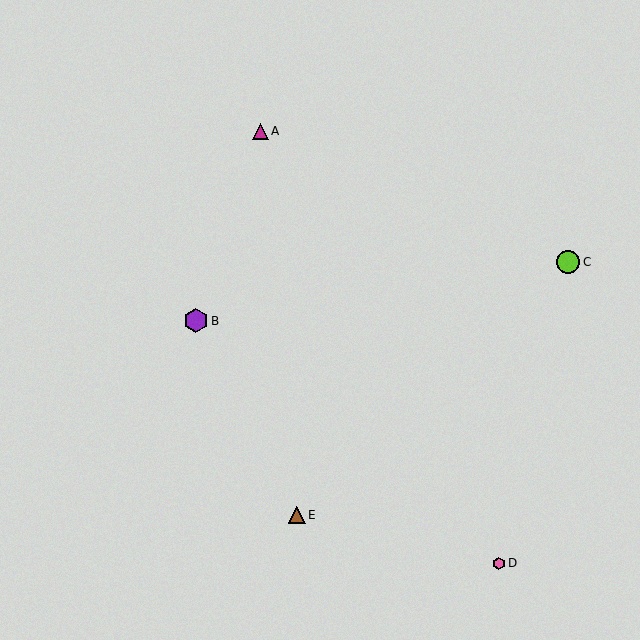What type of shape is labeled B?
Shape B is a purple hexagon.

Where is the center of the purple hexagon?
The center of the purple hexagon is at (196, 321).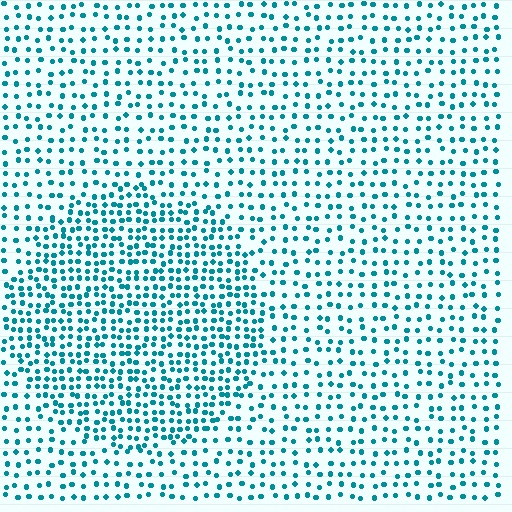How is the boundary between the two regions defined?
The boundary is defined by a change in element density (approximately 1.8x ratio). All elements are the same color, size, and shape.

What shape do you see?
I see a circle.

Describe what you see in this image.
The image contains small teal elements arranged at two different densities. A circle-shaped region is visible where the elements are more densely packed than the surrounding area.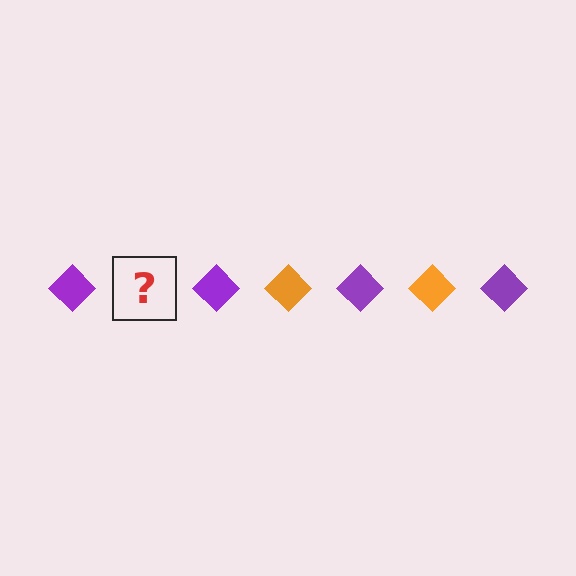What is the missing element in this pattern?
The missing element is an orange diamond.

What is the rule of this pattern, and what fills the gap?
The rule is that the pattern cycles through purple, orange diamonds. The gap should be filled with an orange diamond.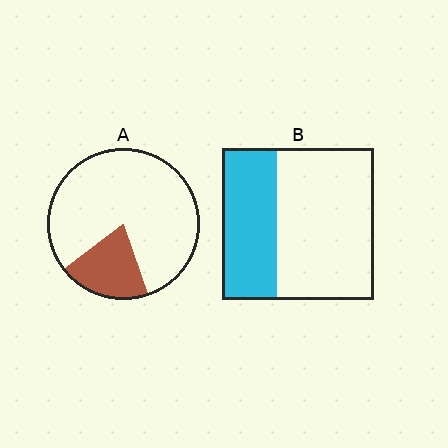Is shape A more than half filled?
No.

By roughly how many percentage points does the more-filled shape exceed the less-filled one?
By roughly 15 percentage points (B over A).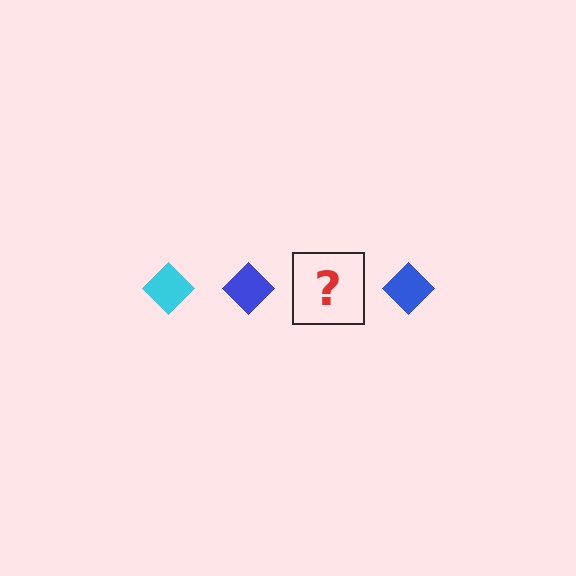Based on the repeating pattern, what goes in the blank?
The blank should be a cyan diamond.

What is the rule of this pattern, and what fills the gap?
The rule is that the pattern cycles through cyan, blue diamonds. The gap should be filled with a cyan diamond.